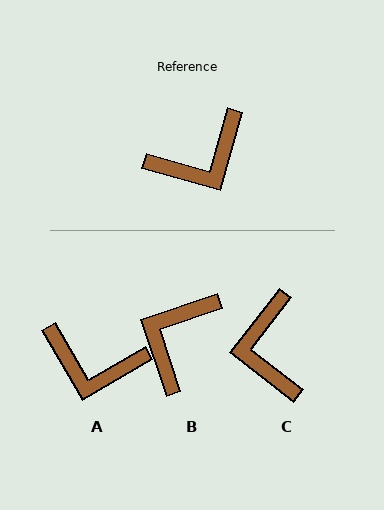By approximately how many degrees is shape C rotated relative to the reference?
Approximately 112 degrees clockwise.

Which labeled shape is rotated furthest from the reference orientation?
B, about 146 degrees away.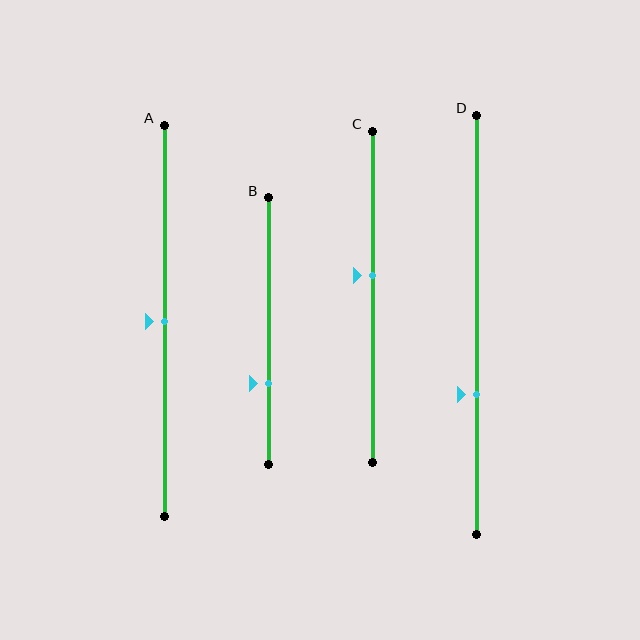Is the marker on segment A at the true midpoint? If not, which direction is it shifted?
Yes, the marker on segment A is at the true midpoint.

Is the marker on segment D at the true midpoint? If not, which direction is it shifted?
No, the marker on segment D is shifted downward by about 16% of the segment length.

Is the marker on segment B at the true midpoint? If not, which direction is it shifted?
No, the marker on segment B is shifted downward by about 20% of the segment length.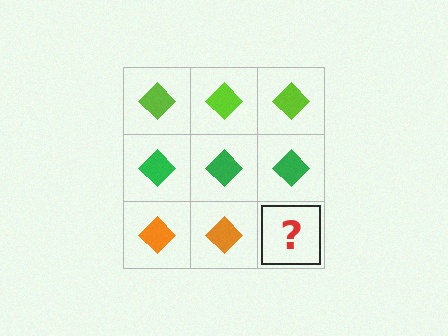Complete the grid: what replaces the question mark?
The question mark should be replaced with an orange diamond.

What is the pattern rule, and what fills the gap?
The rule is that each row has a consistent color. The gap should be filled with an orange diamond.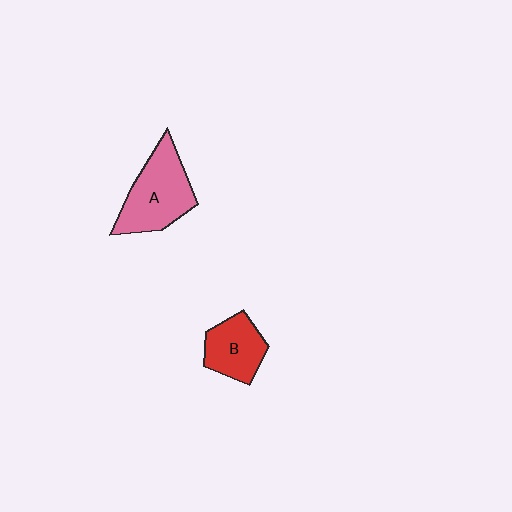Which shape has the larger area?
Shape A (pink).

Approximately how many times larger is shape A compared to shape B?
Approximately 1.5 times.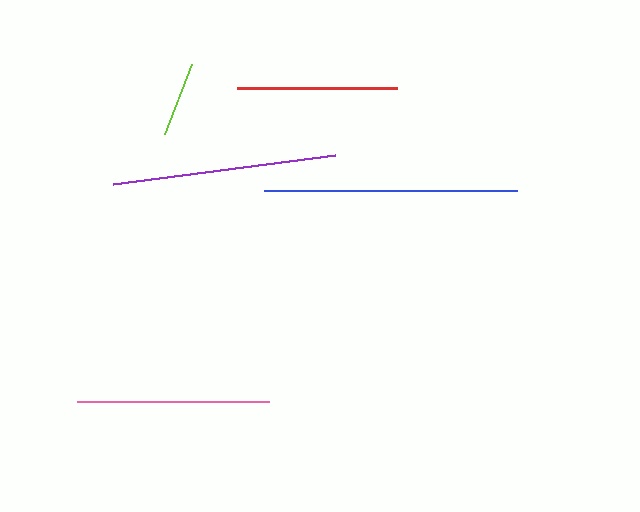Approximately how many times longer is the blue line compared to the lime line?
The blue line is approximately 3.4 times the length of the lime line.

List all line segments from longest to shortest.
From longest to shortest: blue, purple, pink, red, lime.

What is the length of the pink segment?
The pink segment is approximately 192 pixels long.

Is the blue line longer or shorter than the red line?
The blue line is longer than the red line.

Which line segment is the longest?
The blue line is the longest at approximately 253 pixels.